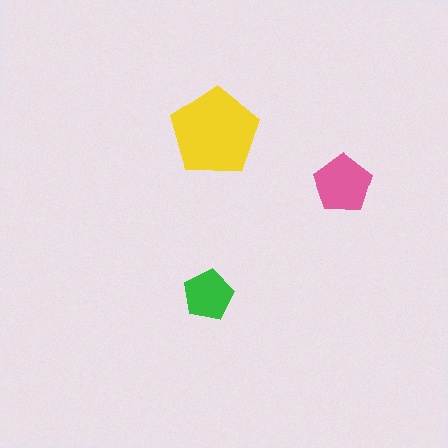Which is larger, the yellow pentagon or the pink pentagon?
The yellow one.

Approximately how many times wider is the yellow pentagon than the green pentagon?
About 2 times wider.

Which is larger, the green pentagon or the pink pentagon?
The pink one.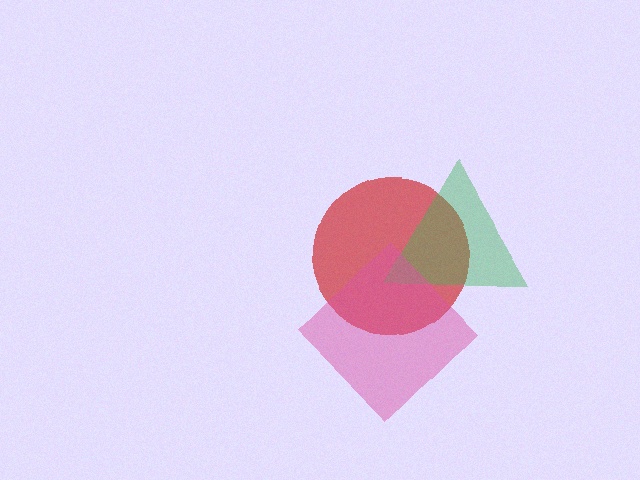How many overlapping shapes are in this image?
There are 3 overlapping shapes in the image.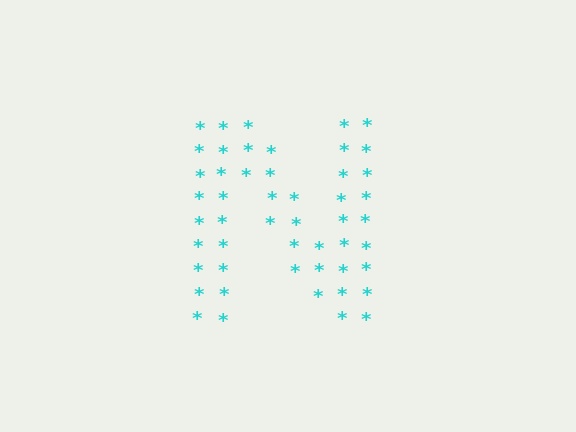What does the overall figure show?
The overall figure shows the letter N.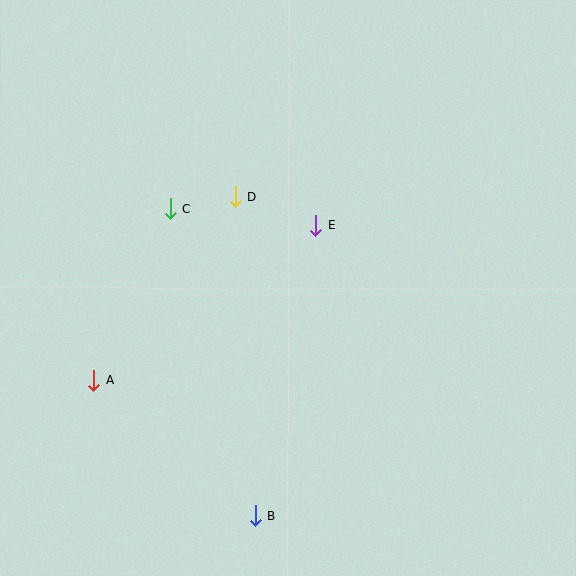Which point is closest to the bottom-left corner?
Point A is closest to the bottom-left corner.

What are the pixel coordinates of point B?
Point B is at (256, 516).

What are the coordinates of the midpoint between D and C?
The midpoint between D and C is at (203, 203).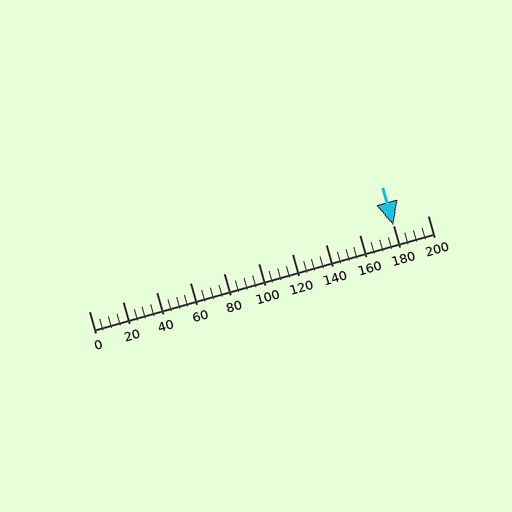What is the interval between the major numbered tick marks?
The major tick marks are spaced 20 units apart.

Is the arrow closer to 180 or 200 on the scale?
The arrow is closer to 180.